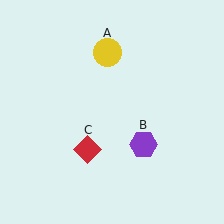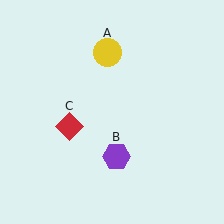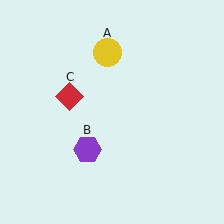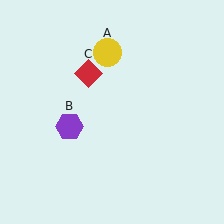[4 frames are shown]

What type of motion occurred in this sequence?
The purple hexagon (object B), red diamond (object C) rotated clockwise around the center of the scene.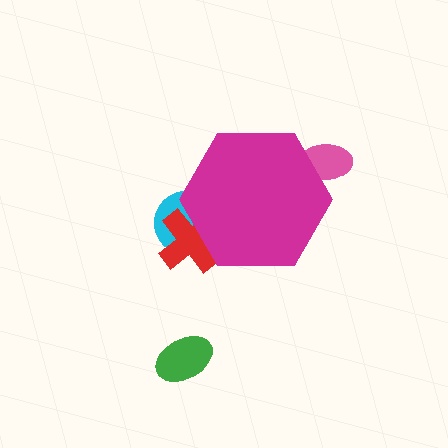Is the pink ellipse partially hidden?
Yes, the pink ellipse is partially hidden behind the magenta hexagon.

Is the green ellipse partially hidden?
No, the green ellipse is fully visible.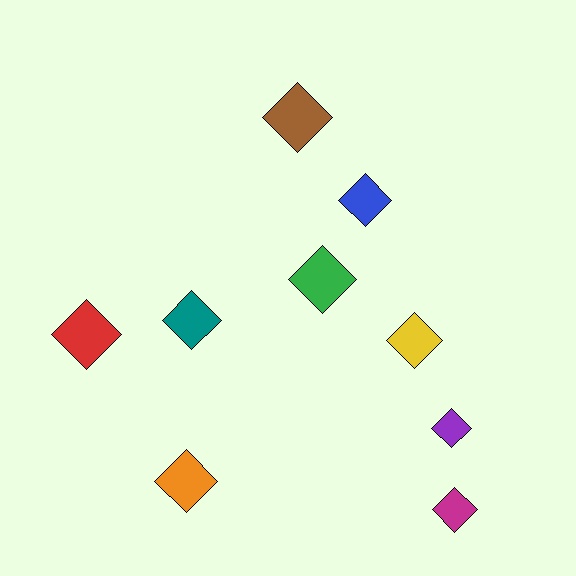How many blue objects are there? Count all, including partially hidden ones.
There is 1 blue object.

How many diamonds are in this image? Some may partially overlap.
There are 9 diamonds.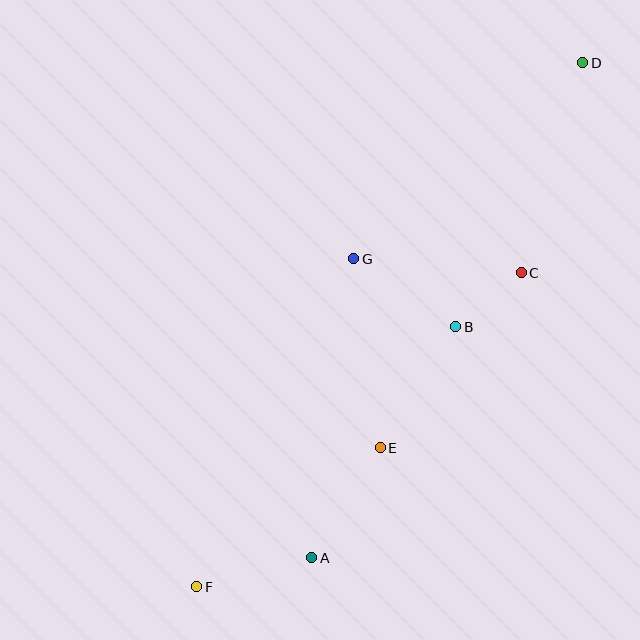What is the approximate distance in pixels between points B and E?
The distance between B and E is approximately 143 pixels.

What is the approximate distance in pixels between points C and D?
The distance between C and D is approximately 219 pixels.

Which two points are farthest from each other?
Points D and F are farthest from each other.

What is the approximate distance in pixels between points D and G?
The distance between D and G is approximately 301 pixels.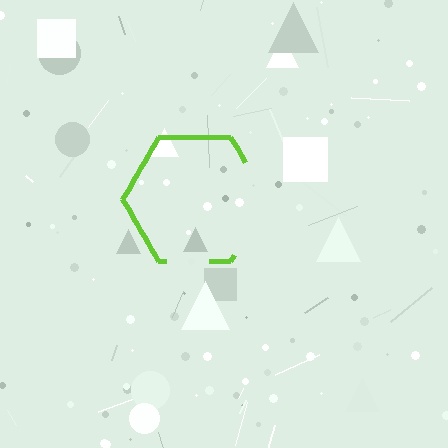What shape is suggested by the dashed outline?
The dashed outline suggests a hexagon.